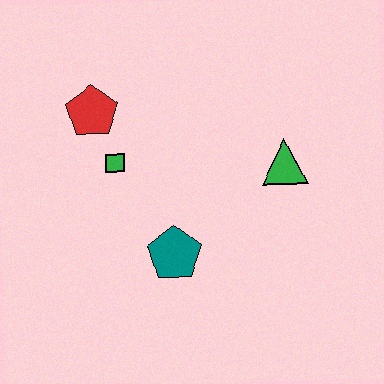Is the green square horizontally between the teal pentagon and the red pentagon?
Yes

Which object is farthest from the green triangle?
The red pentagon is farthest from the green triangle.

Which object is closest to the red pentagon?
The green square is closest to the red pentagon.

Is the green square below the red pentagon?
Yes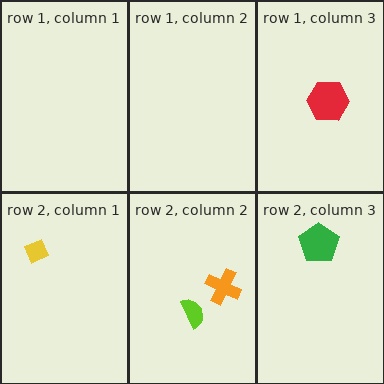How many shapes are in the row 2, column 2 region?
2.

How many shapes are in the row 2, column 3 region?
1.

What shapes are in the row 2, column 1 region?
The yellow diamond.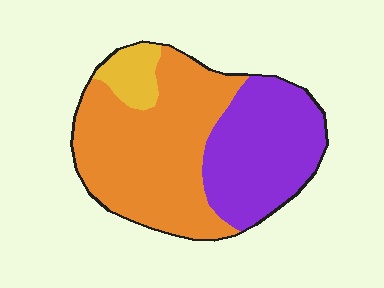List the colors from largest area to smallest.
From largest to smallest: orange, purple, yellow.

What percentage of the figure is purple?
Purple takes up between a third and a half of the figure.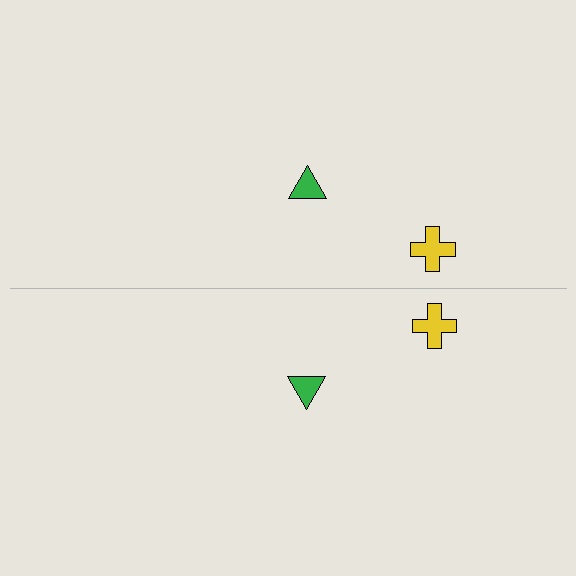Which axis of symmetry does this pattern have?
The pattern has a horizontal axis of symmetry running through the center of the image.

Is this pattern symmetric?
Yes, this pattern has bilateral (reflection) symmetry.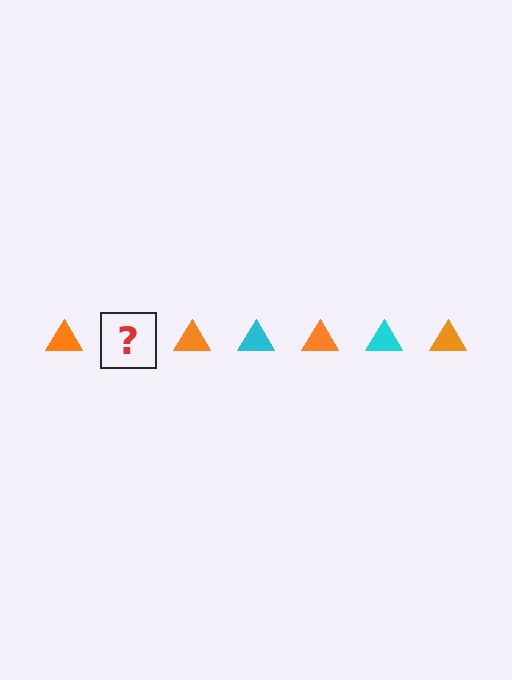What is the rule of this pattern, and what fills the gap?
The rule is that the pattern cycles through orange, cyan triangles. The gap should be filled with a cyan triangle.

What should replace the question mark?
The question mark should be replaced with a cyan triangle.